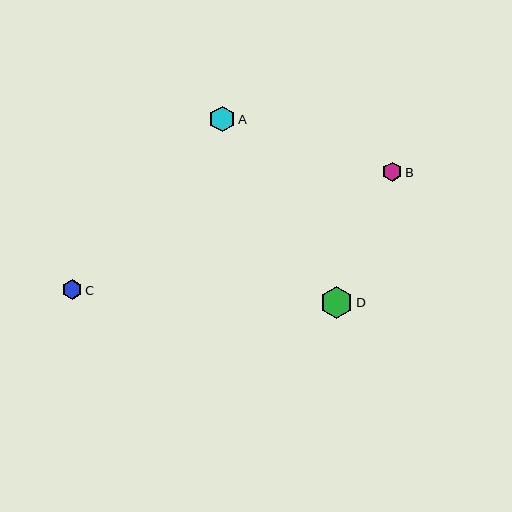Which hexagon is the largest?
Hexagon D is the largest with a size of approximately 32 pixels.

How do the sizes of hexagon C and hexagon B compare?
Hexagon C and hexagon B are approximately the same size.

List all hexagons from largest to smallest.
From largest to smallest: D, A, C, B.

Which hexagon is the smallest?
Hexagon B is the smallest with a size of approximately 19 pixels.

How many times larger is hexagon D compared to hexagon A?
Hexagon D is approximately 1.3 times the size of hexagon A.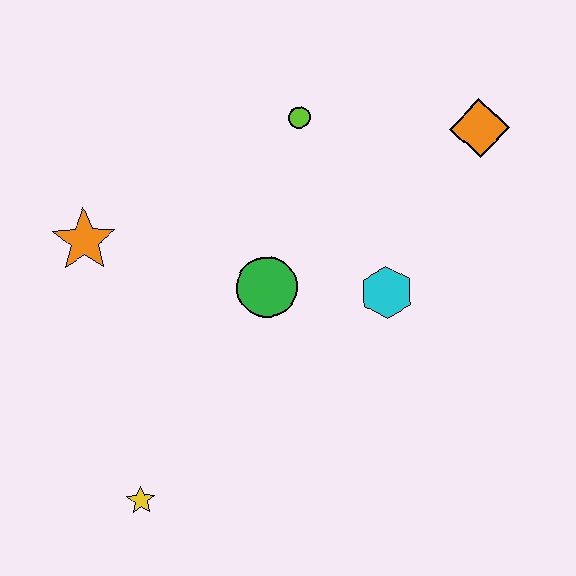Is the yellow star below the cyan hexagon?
Yes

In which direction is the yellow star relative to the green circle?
The yellow star is below the green circle.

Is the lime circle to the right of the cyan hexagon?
No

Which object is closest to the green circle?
The cyan hexagon is closest to the green circle.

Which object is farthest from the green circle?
The orange diamond is farthest from the green circle.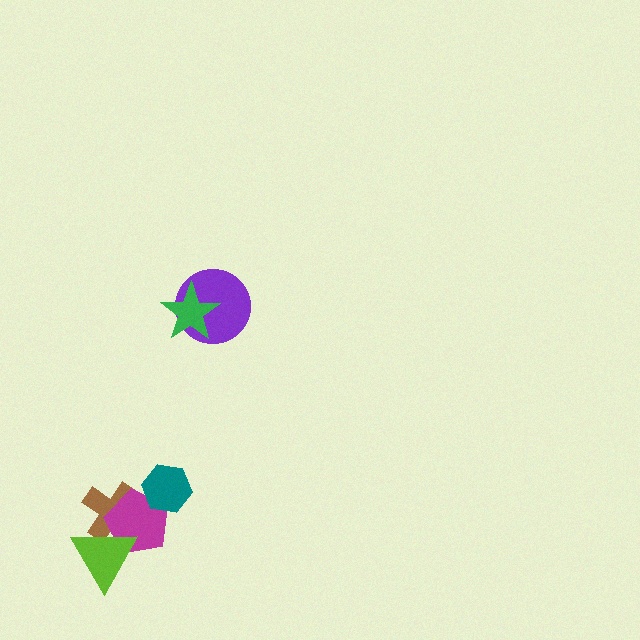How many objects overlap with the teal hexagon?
1 object overlaps with the teal hexagon.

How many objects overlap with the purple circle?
1 object overlaps with the purple circle.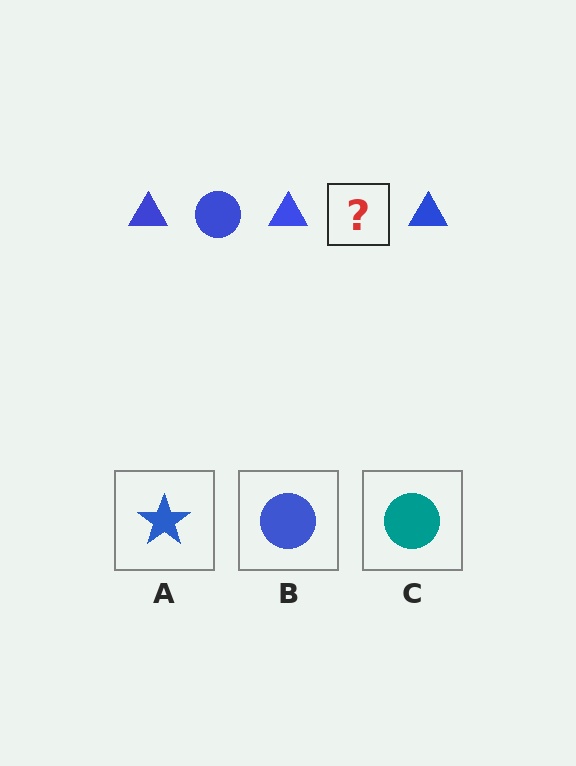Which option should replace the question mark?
Option B.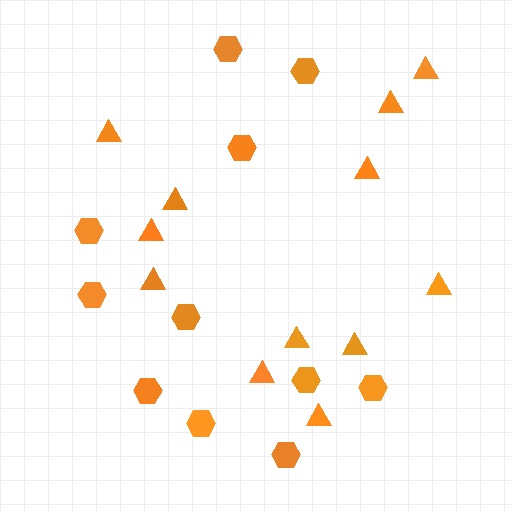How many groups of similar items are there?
There are 2 groups: one group of hexagons (11) and one group of triangles (12).